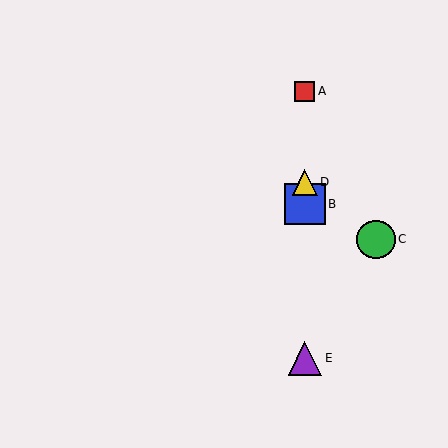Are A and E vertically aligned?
Yes, both are at x≈305.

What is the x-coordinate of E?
Object E is at x≈305.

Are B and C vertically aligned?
No, B is at x≈305 and C is at x≈376.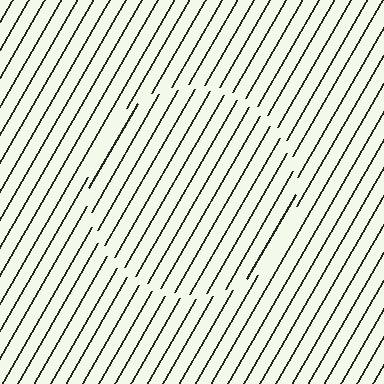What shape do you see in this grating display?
An illusory circle. The interior of the shape contains the same grating, shifted by half a period — the contour is defined by the phase discontinuity where line-ends from the inner and outer gratings abut.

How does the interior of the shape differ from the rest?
The interior of the shape contains the same grating, shifted by half a period — the contour is defined by the phase discontinuity where line-ends from the inner and outer gratings abut.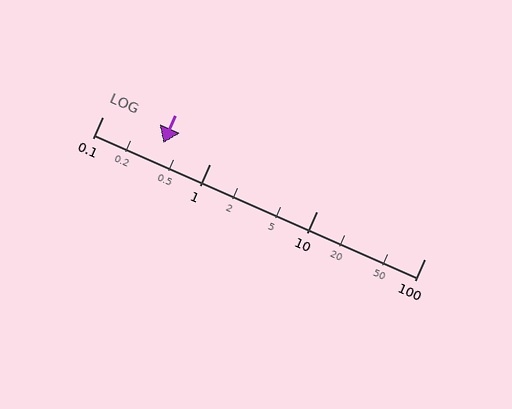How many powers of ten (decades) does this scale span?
The scale spans 3 decades, from 0.1 to 100.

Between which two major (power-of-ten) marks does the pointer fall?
The pointer is between 0.1 and 1.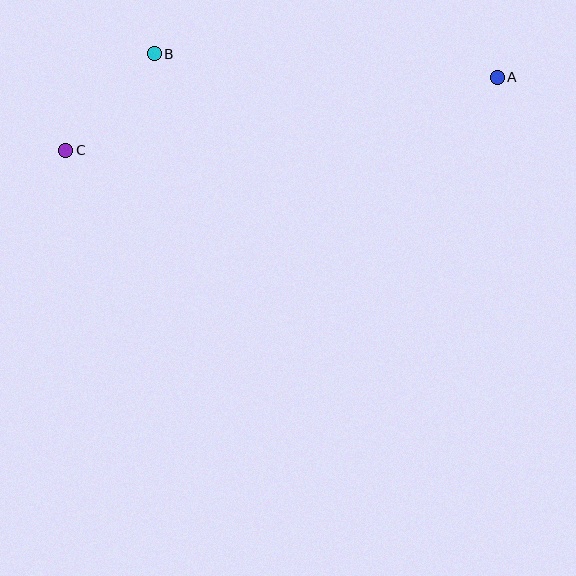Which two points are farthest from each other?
Points A and C are farthest from each other.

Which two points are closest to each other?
Points B and C are closest to each other.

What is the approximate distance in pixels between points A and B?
The distance between A and B is approximately 343 pixels.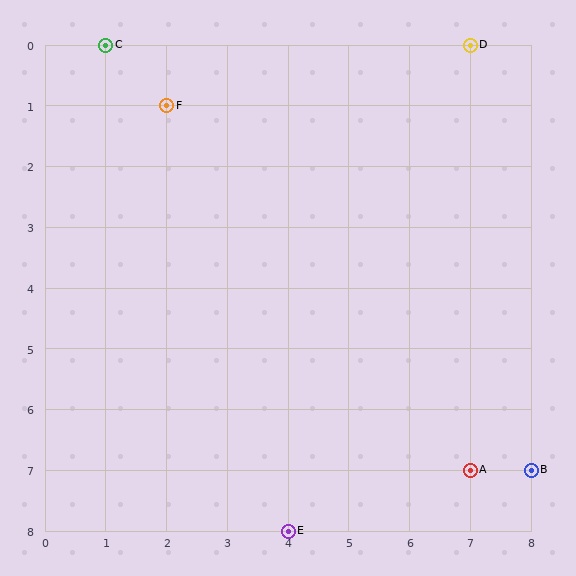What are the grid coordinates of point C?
Point C is at grid coordinates (1, 0).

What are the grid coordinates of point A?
Point A is at grid coordinates (7, 7).